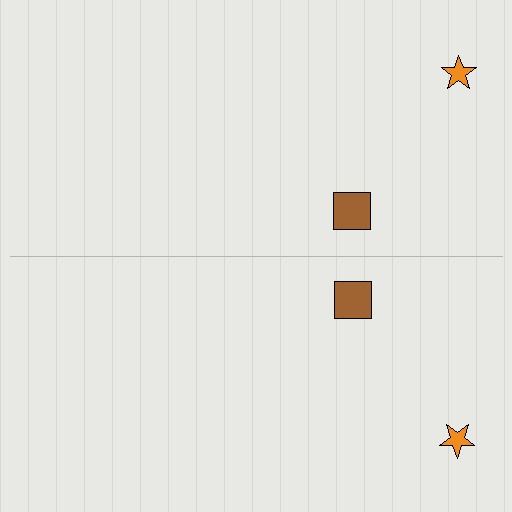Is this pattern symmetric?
Yes, this pattern has bilateral (reflection) symmetry.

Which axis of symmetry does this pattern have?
The pattern has a horizontal axis of symmetry running through the center of the image.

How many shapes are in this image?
There are 4 shapes in this image.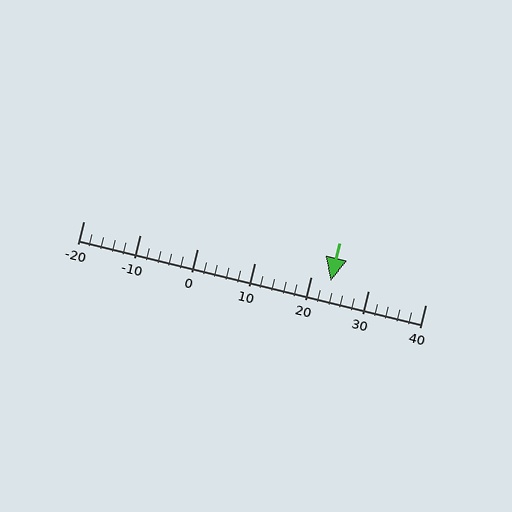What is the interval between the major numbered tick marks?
The major tick marks are spaced 10 units apart.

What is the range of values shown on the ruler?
The ruler shows values from -20 to 40.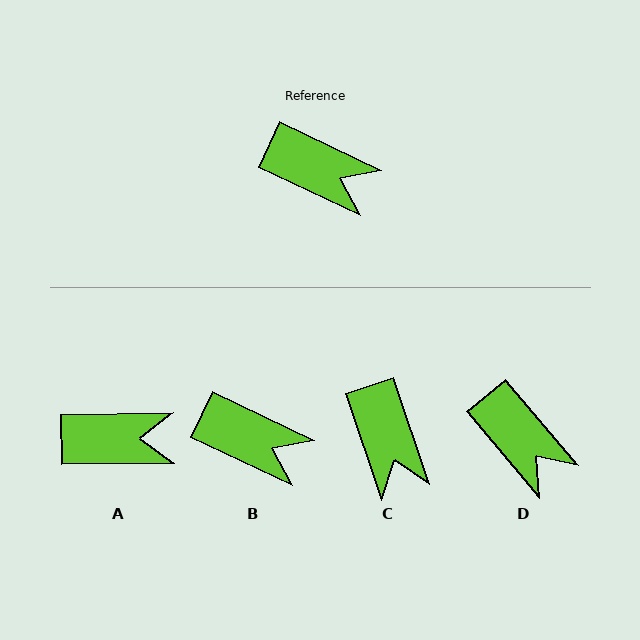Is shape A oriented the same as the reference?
No, it is off by about 26 degrees.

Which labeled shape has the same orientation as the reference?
B.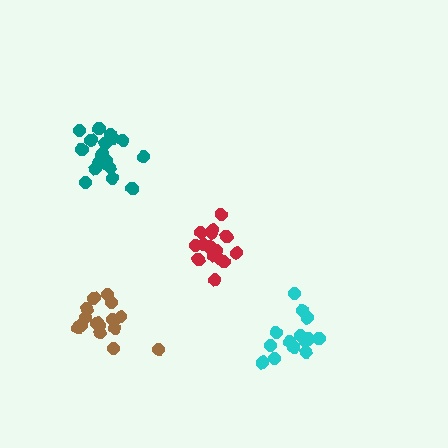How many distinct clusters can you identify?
There are 4 distinct clusters.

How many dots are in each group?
Group 1: 20 dots, Group 2: 16 dots, Group 3: 15 dots, Group 4: 15 dots (66 total).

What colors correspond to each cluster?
The clusters are colored: teal, red, brown, cyan.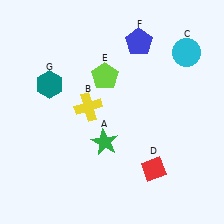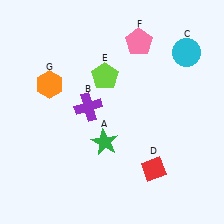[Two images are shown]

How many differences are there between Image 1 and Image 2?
There are 3 differences between the two images.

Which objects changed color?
B changed from yellow to purple. F changed from blue to pink. G changed from teal to orange.